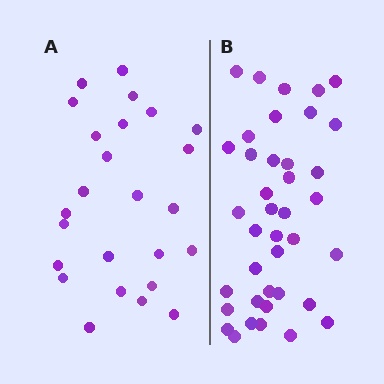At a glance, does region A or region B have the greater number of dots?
Region B (the right region) has more dots.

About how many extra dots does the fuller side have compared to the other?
Region B has approximately 15 more dots than region A.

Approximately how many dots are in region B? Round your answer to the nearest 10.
About 40 dots. (The exact count is 39, which rounds to 40.)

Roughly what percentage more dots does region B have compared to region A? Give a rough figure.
About 55% more.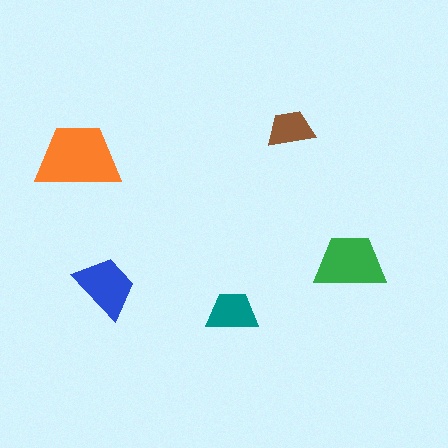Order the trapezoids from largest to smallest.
the orange one, the green one, the blue one, the teal one, the brown one.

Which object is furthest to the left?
The orange trapezoid is leftmost.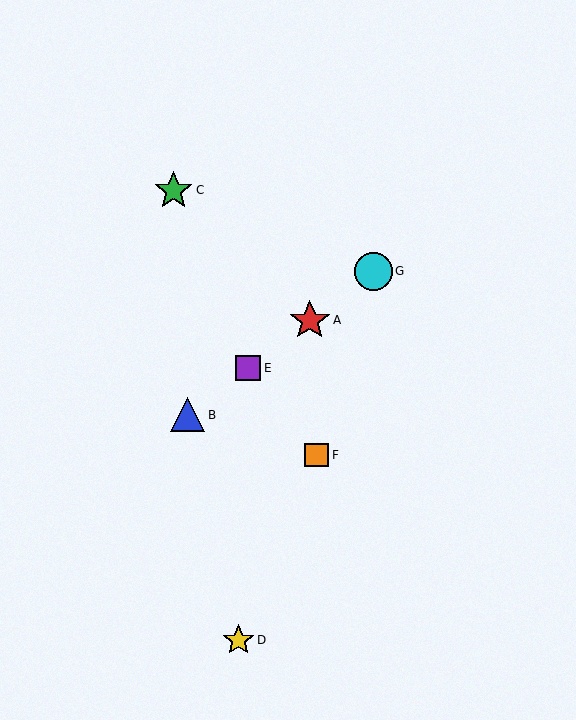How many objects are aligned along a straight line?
4 objects (A, B, E, G) are aligned along a straight line.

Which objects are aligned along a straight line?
Objects A, B, E, G are aligned along a straight line.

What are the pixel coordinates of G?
Object G is at (373, 271).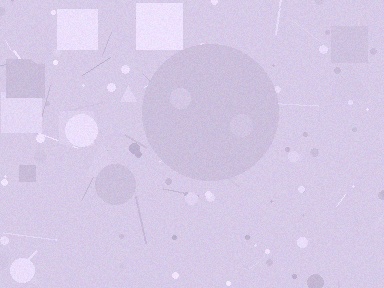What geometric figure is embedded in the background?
A circle is embedded in the background.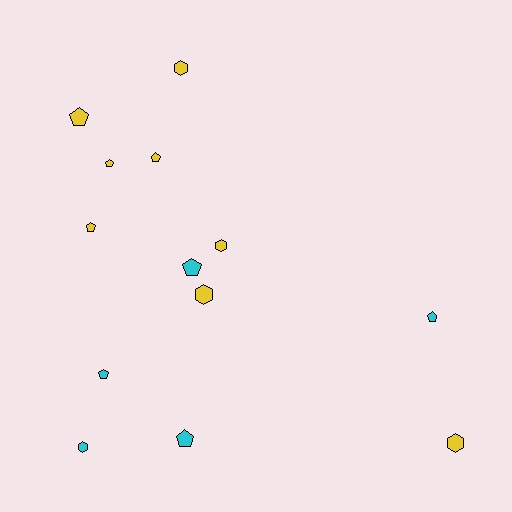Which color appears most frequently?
Yellow, with 8 objects.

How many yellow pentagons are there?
There are 4 yellow pentagons.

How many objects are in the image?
There are 13 objects.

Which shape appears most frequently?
Pentagon, with 8 objects.